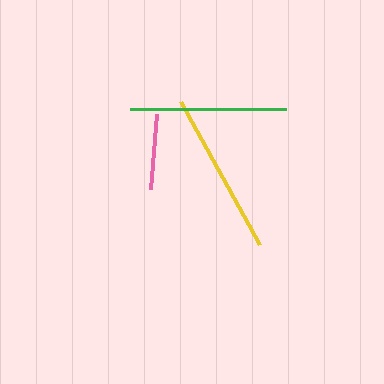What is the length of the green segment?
The green segment is approximately 156 pixels long.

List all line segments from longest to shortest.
From longest to shortest: yellow, green, pink.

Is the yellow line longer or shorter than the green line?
The yellow line is longer than the green line.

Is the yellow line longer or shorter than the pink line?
The yellow line is longer than the pink line.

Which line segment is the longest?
The yellow line is the longest at approximately 163 pixels.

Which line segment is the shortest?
The pink line is the shortest at approximately 75 pixels.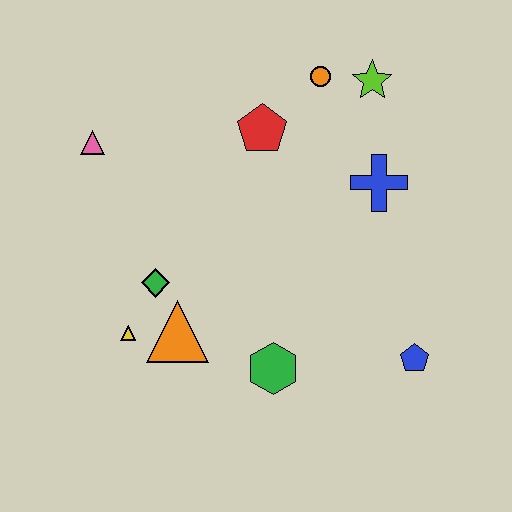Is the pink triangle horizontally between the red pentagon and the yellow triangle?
No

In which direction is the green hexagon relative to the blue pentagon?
The green hexagon is to the left of the blue pentagon.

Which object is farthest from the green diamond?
The lime star is farthest from the green diamond.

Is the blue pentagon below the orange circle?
Yes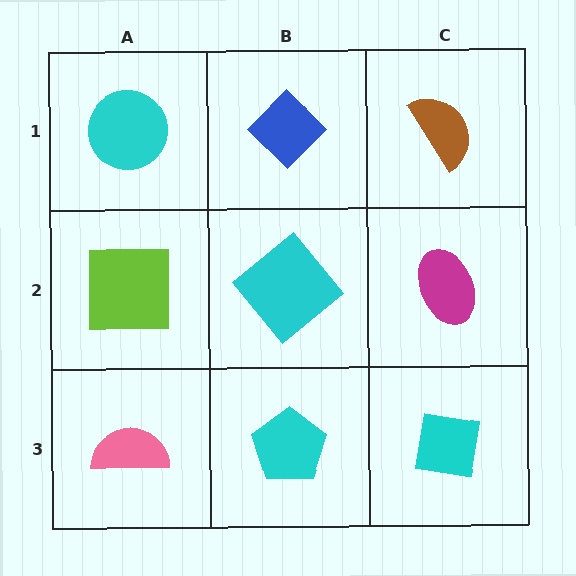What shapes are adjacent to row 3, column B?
A cyan diamond (row 2, column B), a pink semicircle (row 3, column A), a cyan square (row 3, column C).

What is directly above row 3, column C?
A magenta ellipse.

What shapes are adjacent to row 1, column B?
A cyan diamond (row 2, column B), a cyan circle (row 1, column A), a brown semicircle (row 1, column C).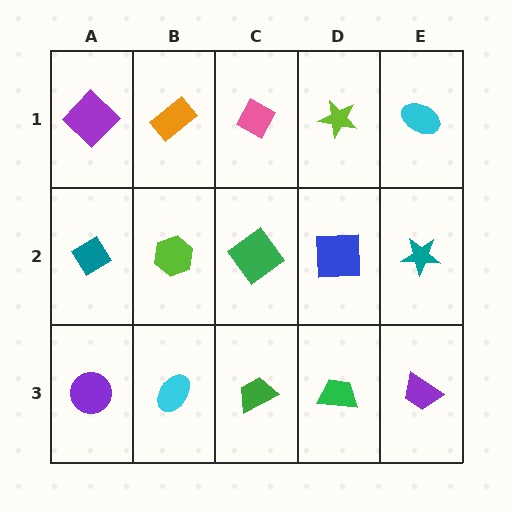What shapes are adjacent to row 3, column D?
A blue square (row 2, column D), a green trapezoid (row 3, column C), a purple trapezoid (row 3, column E).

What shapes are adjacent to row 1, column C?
A green diamond (row 2, column C), an orange rectangle (row 1, column B), a lime star (row 1, column D).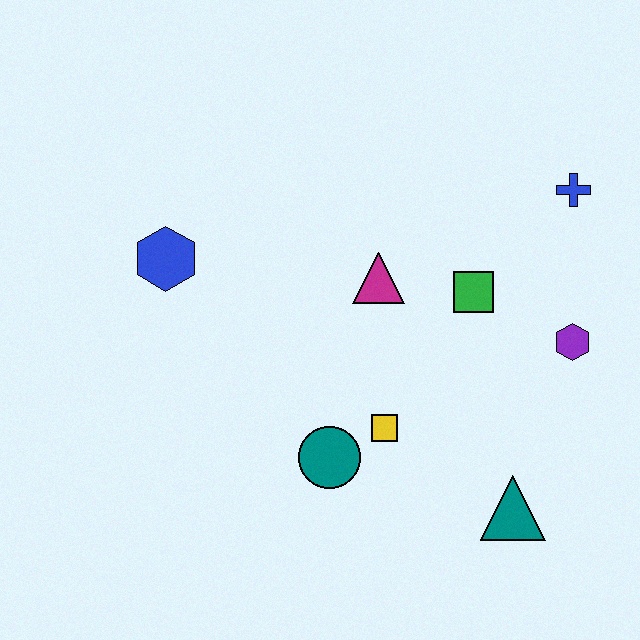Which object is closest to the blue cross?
The green square is closest to the blue cross.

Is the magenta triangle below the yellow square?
No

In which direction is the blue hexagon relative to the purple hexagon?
The blue hexagon is to the left of the purple hexagon.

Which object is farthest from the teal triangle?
The blue hexagon is farthest from the teal triangle.